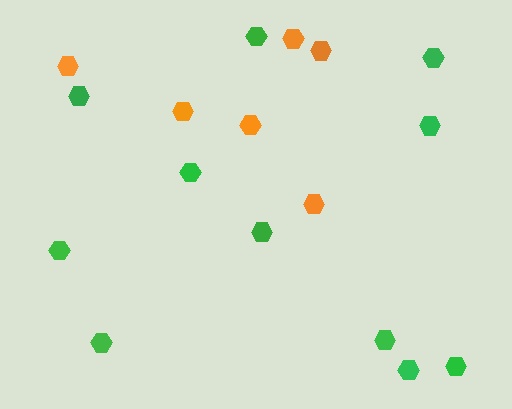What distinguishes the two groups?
There are 2 groups: one group of green hexagons (11) and one group of orange hexagons (6).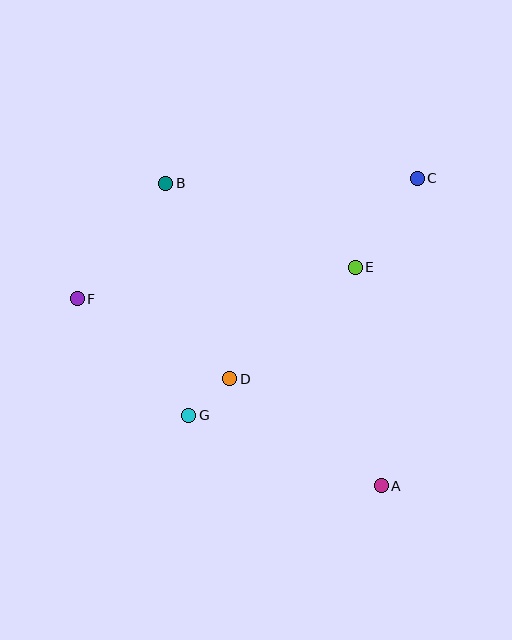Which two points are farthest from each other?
Points A and B are farthest from each other.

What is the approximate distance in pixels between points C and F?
The distance between C and F is approximately 361 pixels.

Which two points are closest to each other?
Points D and G are closest to each other.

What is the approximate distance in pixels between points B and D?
The distance between B and D is approximately 205 pixels.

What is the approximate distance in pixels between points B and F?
The distance between B and F is approximately 145 pixels.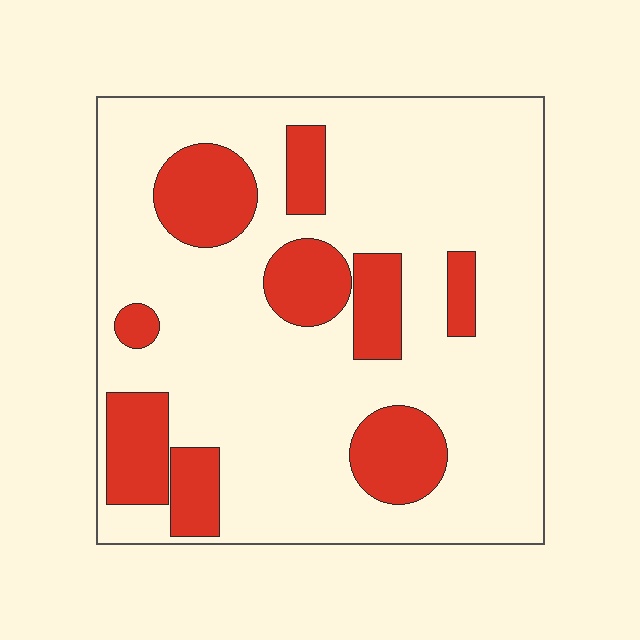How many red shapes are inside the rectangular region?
9.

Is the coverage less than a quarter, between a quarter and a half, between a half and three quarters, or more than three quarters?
Less than a quarter.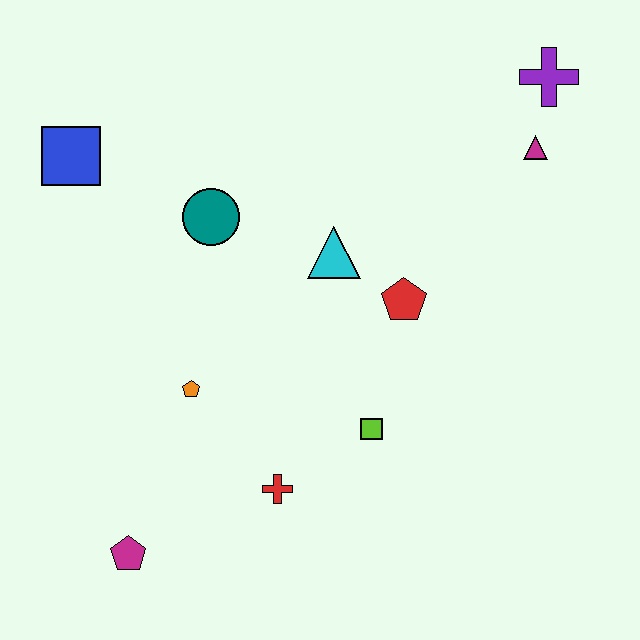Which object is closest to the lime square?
The red cross is closest to the lime square.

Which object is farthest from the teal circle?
The purple cross is farthest from the teal circle.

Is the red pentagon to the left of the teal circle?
No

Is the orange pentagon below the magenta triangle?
Yes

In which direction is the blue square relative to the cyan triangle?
The blue square is to the left of the cyan triangle.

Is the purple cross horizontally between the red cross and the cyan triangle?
No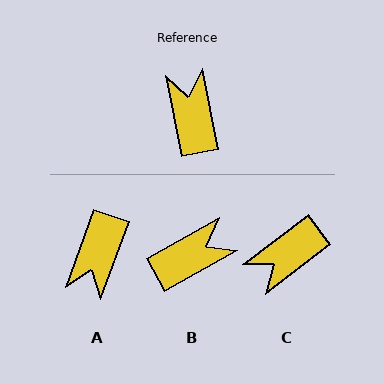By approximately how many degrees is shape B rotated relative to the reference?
Approximately 72 degrees clockwise.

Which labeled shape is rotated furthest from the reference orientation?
A, about 149 degrees away.